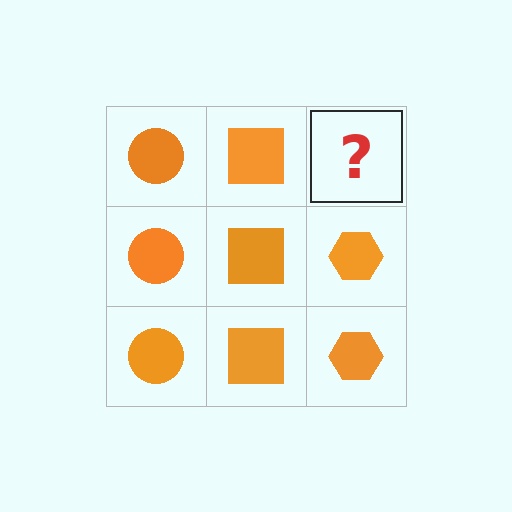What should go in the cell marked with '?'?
The missing cell should contain an orange hexagon.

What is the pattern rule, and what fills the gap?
The rule is that each column has a consistent shape. The gap should be filled with an orange hexagon.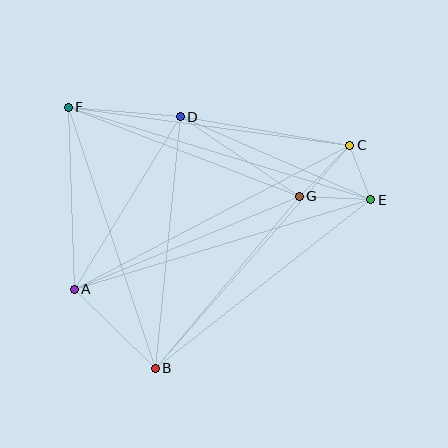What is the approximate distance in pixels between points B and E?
The distance between B and E is approximately 274 pixels.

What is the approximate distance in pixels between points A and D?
The distance between A and D is approximately 202 pixels.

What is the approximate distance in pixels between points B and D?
The distance between B and D is approximately 253 pixels.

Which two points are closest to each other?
Points C and E are closest to each other.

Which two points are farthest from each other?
Points E and F are farthest from each other.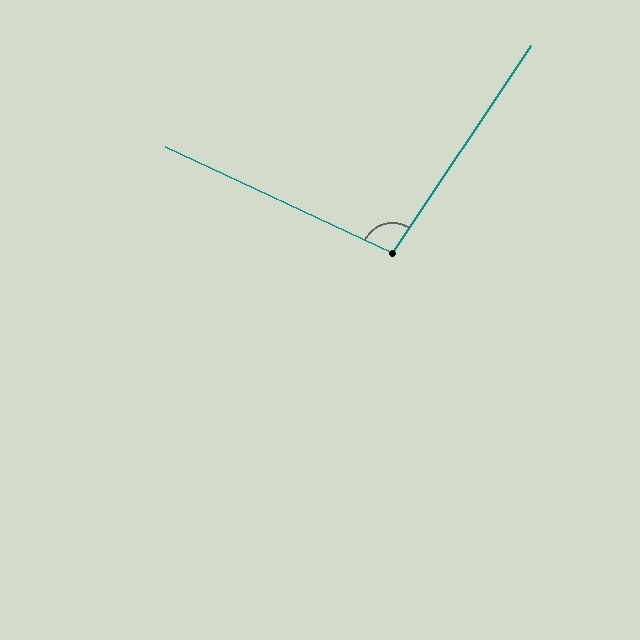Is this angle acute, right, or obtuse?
It is obtuse.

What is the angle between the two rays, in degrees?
Approximately 98 degrees.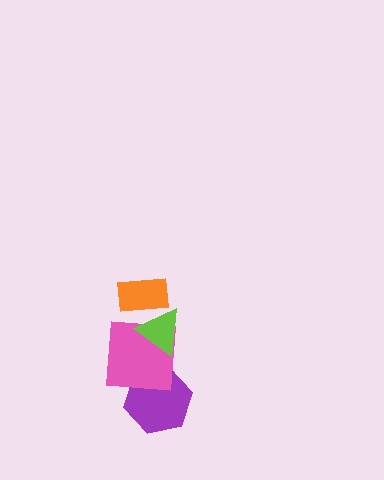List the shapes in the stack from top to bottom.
From top to bottom: the orange rectangle, the lime triangle, the pink square, the purple hexagon.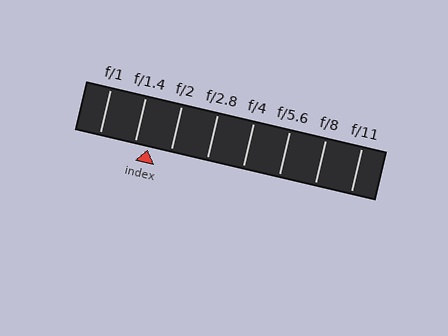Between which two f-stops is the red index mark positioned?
The index mark is between f/1.4 and f/2.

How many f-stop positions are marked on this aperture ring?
There are 8 f-stop positions marked.